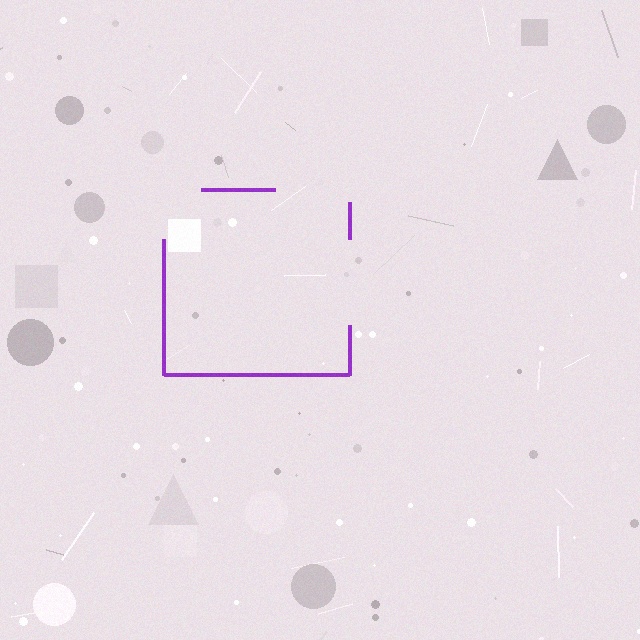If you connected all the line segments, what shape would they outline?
They would outline a square.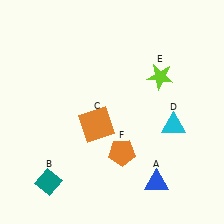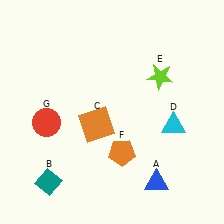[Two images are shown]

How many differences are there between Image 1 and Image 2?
There is 1 difference between the two images.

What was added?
A red circle (G) was added in Image 2.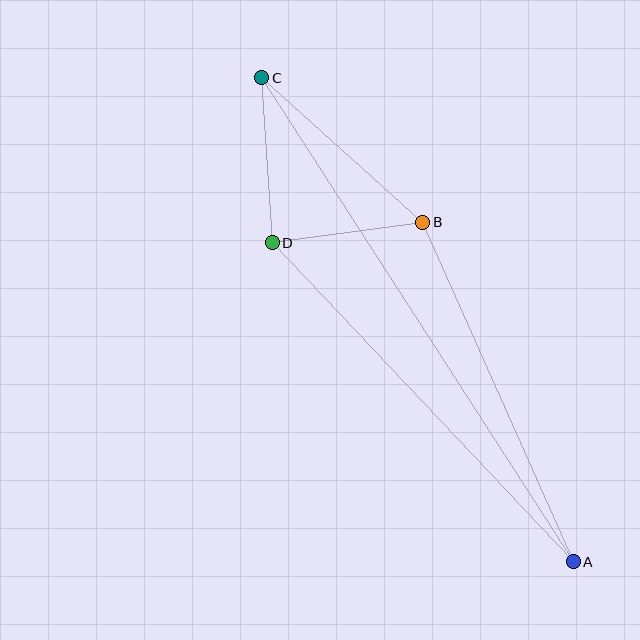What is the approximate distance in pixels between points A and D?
The distance between A and D is approximately 439 pixels.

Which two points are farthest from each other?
Points A and C are farthest from each other.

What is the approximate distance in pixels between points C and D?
The distance between C and D is approximately 165 pixels.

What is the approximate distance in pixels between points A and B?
The distance between A and B is approximately 371 pixels.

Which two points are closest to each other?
Points B and D are closest to each other.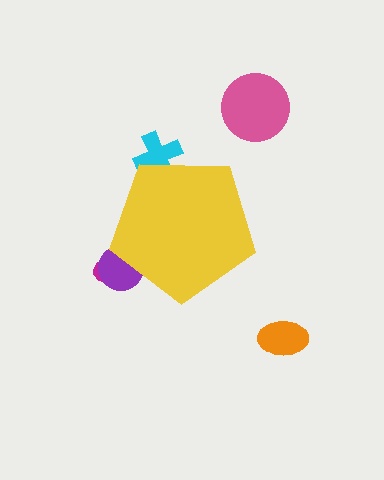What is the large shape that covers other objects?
A yellow pentagon.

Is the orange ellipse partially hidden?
No, the orange ellipse is fully visible.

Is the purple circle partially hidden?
Yes, the purple circle is partially hidden behind the yellow pentagon.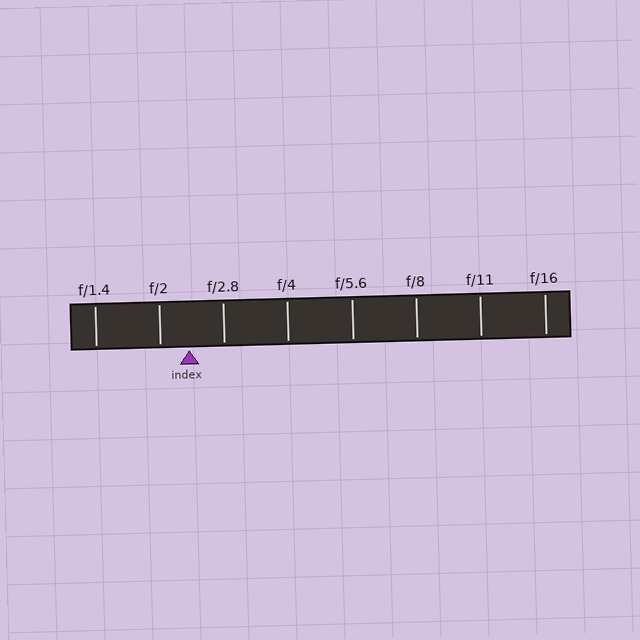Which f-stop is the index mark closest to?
The index mark is closest to f/2.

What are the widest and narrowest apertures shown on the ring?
The widest aperture shown is f/1.4 and the narrowest is f/16.